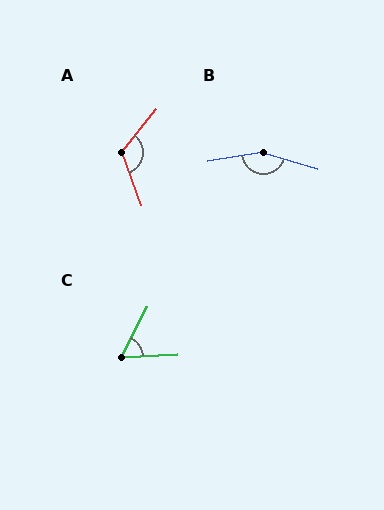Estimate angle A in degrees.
Approximately 122 degrees.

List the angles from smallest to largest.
C (61°), A (122°), B (155°).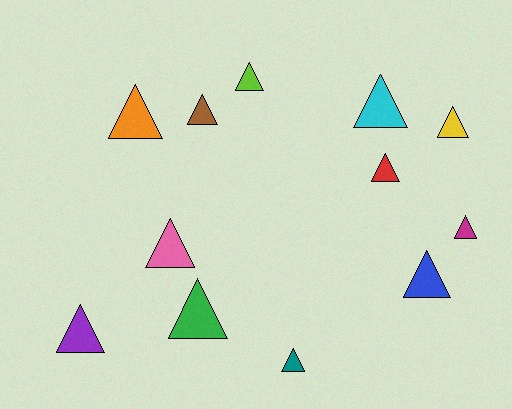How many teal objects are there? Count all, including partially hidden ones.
There is 1 teal object.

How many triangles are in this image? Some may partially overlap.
There are 12 triangles.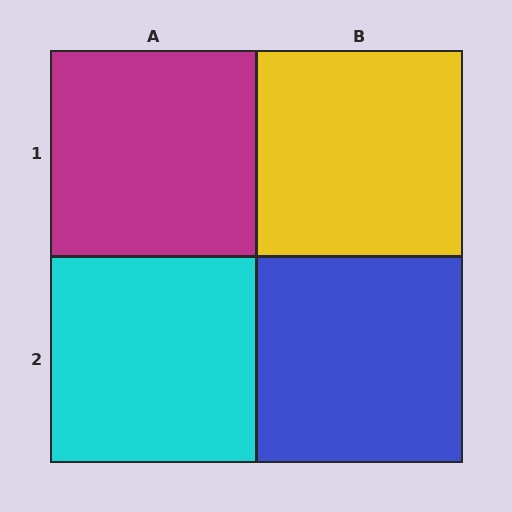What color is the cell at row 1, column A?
Magenta.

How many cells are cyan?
1 cell is cyan.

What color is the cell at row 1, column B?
Yellow.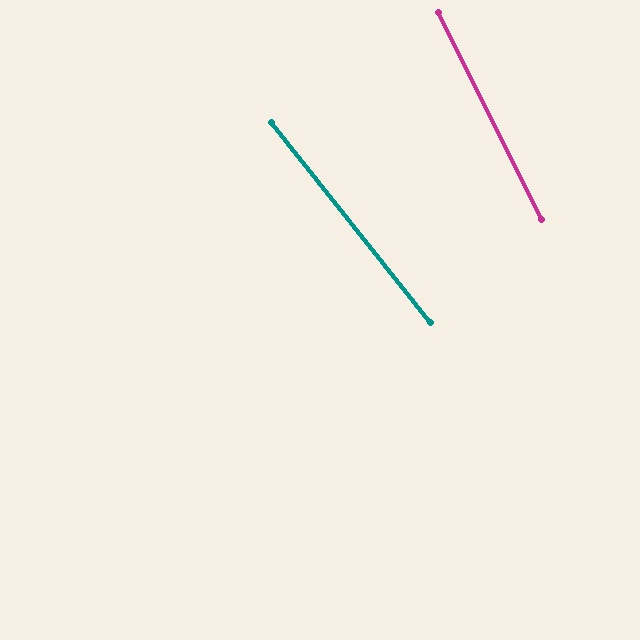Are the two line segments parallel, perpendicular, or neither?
Neither parallel nor perpendicular — they differ by about 12°.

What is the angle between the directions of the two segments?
Approximately 12 degrees.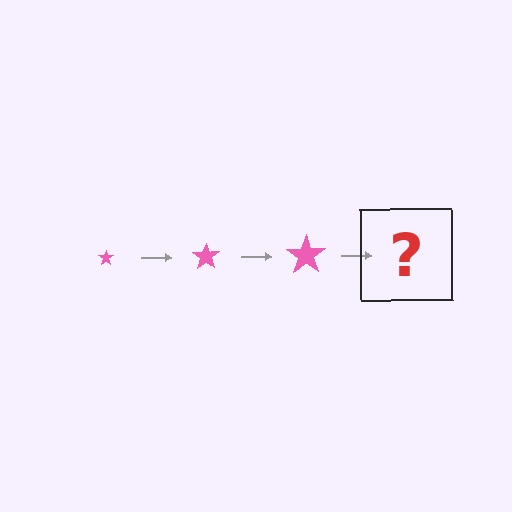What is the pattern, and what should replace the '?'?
The pattern is that the star gets progressively larger each step. The '?' should be a pink star, larger than the previous one.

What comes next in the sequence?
The next element should be a pink star, larger than the previous one.